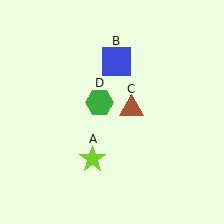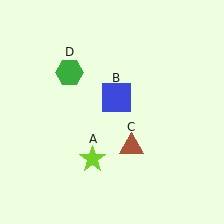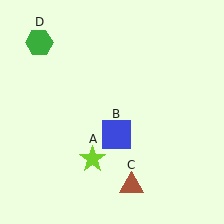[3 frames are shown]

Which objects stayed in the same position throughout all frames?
Lime star (object A) remained stationary.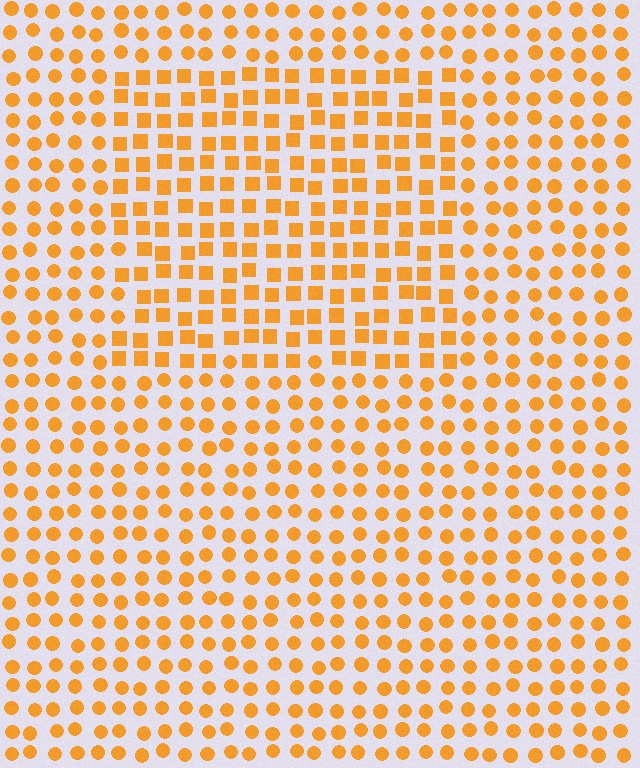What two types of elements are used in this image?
The image uses squares inside the rectangle region and circles outside it.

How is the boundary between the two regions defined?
The boundary is defined by a change in element shape: squares inside vs. circles outside. All elements share the same color and spacing.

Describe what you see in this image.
The image is filled with small orange elements arranged in a uniform grid. A rectangle-shaped region contains squares, while the surrounding area contains circles. The boundary is defined purely by the change in element shape.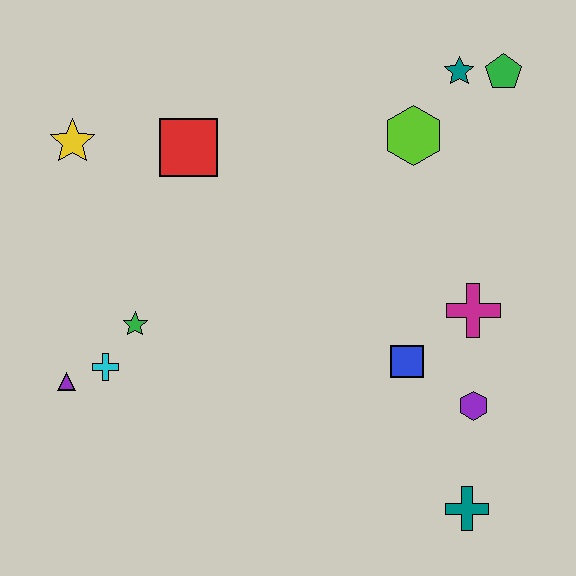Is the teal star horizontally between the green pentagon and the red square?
Yes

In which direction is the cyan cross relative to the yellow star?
The cyan cross is below the yellow star.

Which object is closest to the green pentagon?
The teal star is closest to the green pentagon.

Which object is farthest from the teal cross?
The yellow star is farthest from the teal cross.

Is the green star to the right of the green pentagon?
No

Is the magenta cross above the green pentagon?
No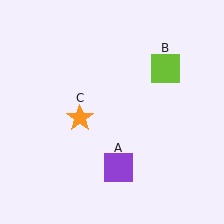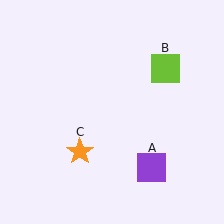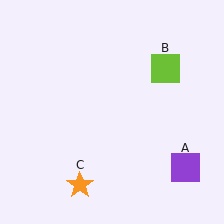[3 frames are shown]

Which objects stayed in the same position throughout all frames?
Lime square (object B) remained stationary.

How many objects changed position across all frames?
2 objects changed position: purple square (object A), orange star (object C).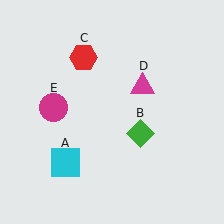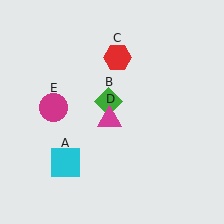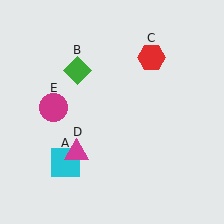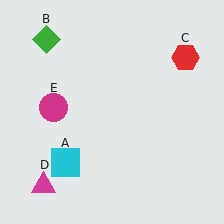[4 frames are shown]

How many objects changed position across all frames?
3 objects changed position: green diamond (object B), red hexagon (object C), magenta triangle (object D).